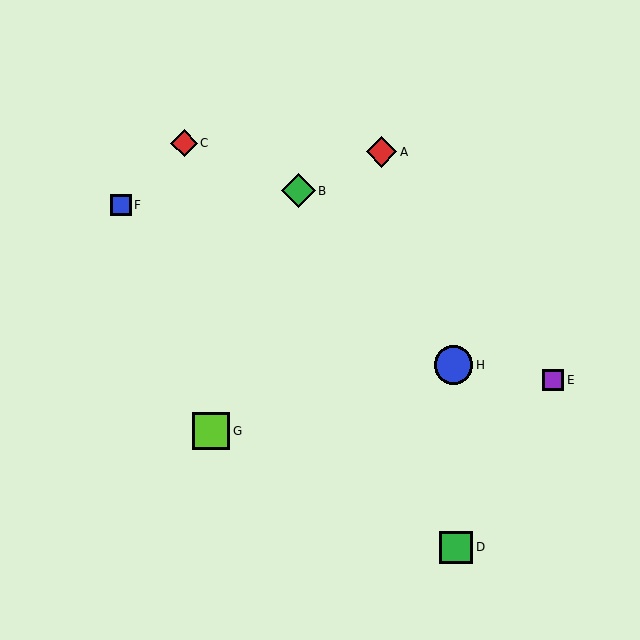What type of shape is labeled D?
Shape D is a green square.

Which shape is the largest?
The blue circle (labeled H) is the largest.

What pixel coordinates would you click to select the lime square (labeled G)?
Click at (211, 431) to select the lime square G.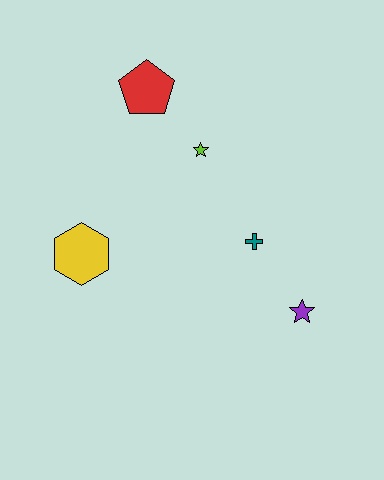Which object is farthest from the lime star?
The purple star is farthest from the lime star.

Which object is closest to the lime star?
The red pentagon is closest to the lime star.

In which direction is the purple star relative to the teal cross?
The purple star is below the teal cross.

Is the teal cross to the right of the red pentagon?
Yes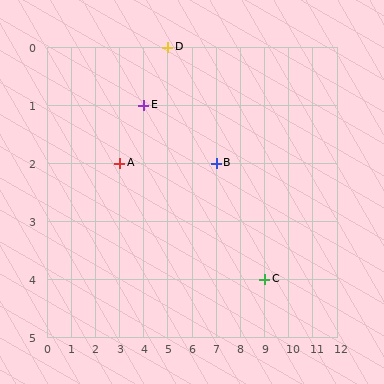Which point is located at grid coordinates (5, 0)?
Point D is at (5, 0).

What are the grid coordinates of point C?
Point C is at grid coordinates (9, 4).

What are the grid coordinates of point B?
Point B is at grid coordinates (7, 2).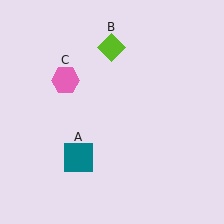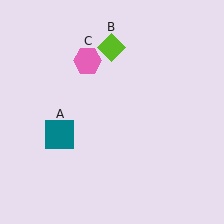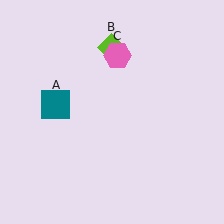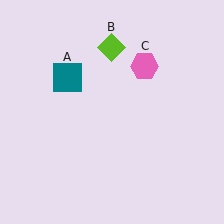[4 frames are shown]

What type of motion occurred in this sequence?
The teal square (object A), pink hexagon (object C) rotated clockwise around the center of the scene.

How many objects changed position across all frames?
2 objects changed position: teal square (object A), pink hexagon (object C).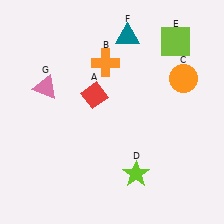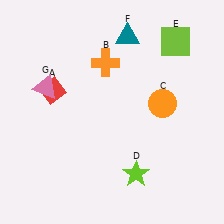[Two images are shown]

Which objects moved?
The objects that moved are: the red diamond (A), the orange circle (C).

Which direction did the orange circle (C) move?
The orange circle (C) moved down.